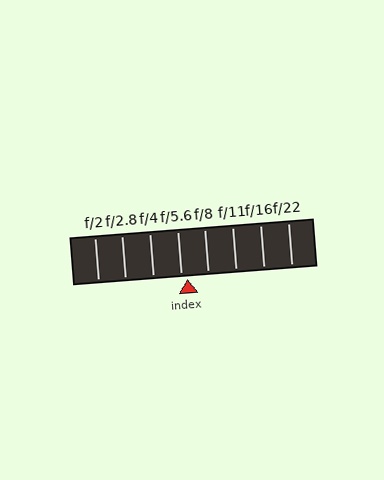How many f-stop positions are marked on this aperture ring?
There are 8 f-stop positions marked.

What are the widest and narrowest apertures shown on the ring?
The widest aperture shown is f/2 and the narrowest is f/22.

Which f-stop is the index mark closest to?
The index mark is closest to f/5.6.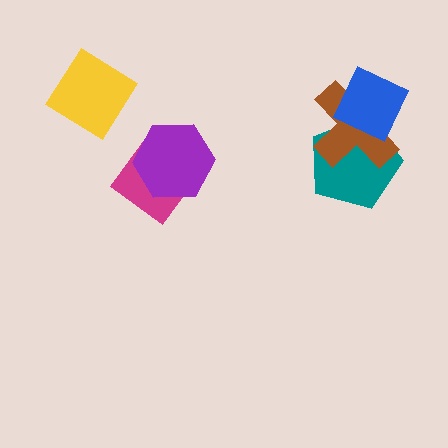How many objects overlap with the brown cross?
2 objects overlap with the brown cross.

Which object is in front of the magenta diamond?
The purple hexagon is in front of the magenta diamond.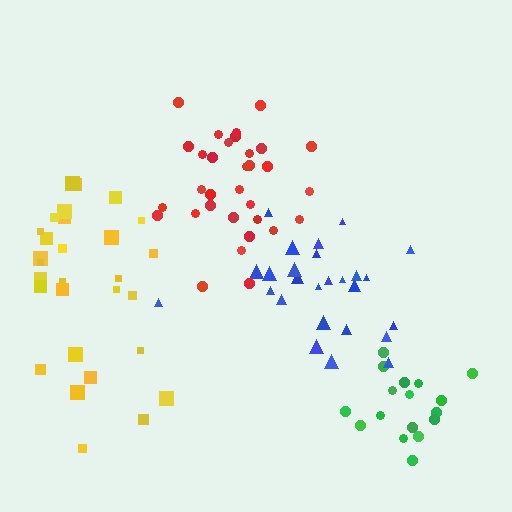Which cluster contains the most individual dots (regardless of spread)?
Red (32).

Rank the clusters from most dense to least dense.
green, red, blue, yellow.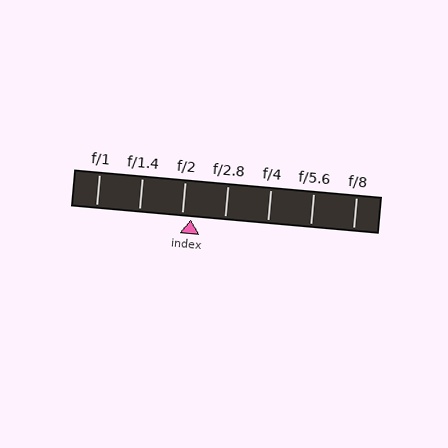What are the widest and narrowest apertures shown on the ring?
The widest aperture shown is f/1 and the narrowest is f/8.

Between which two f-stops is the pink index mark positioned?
The index mark is between f/2 and f/2.8.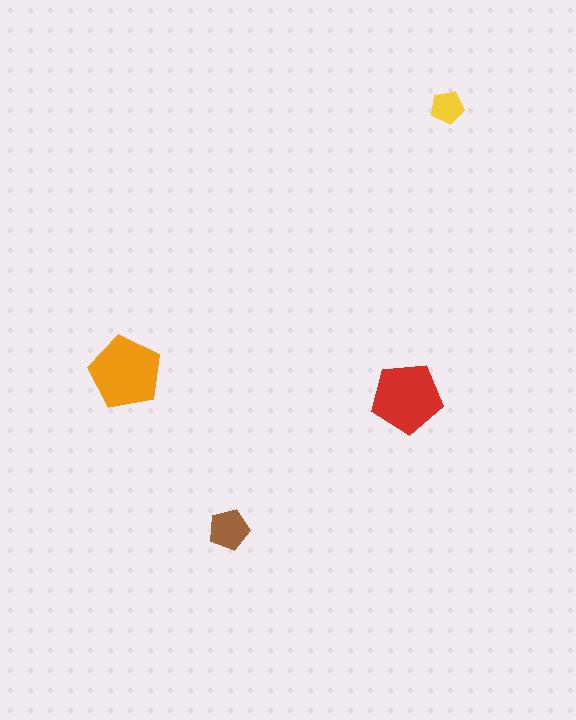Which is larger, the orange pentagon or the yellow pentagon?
The orange one.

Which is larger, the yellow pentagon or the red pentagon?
The red one.